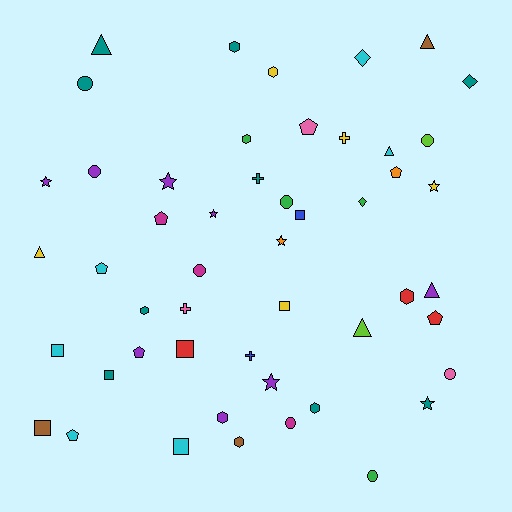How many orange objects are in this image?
There are 2 orange objects.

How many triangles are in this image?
There are 6 triangles.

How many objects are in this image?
There are 50 objects.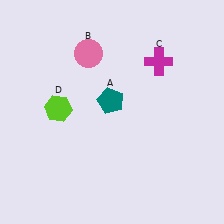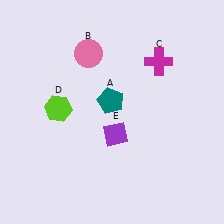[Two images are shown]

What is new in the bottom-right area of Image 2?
A purple diamond (E) was added in the bottom-right area of Image 2.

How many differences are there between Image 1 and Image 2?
There is 1 difference between the two images.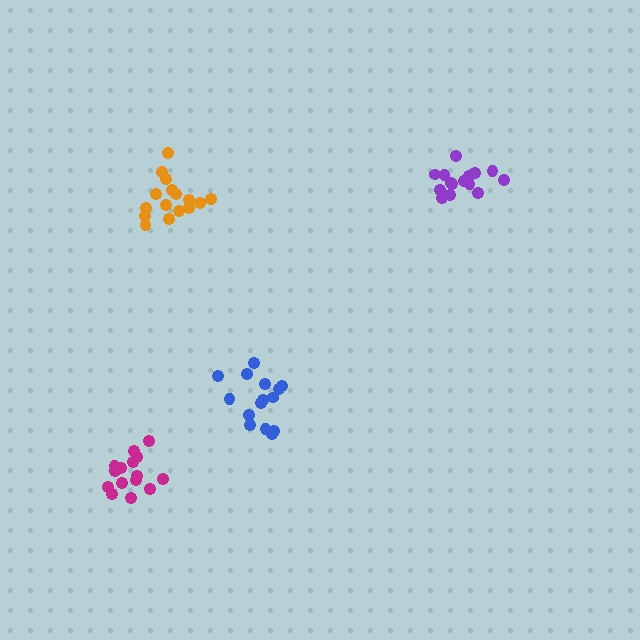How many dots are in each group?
Group 1: 15 dots, Group 2: 15 dots, Group 3: 15 dots, Group 4: 16 dots (61 total).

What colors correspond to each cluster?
The clusters are colored: purple, blue, magenta, orange.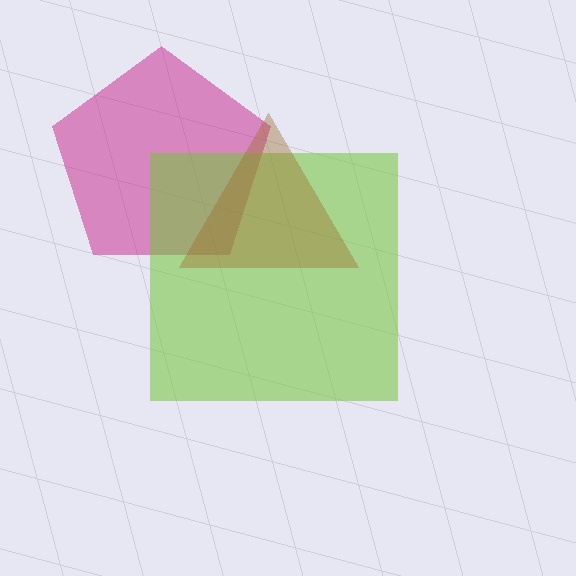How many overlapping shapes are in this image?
There are 3 overlapping shapes in the image.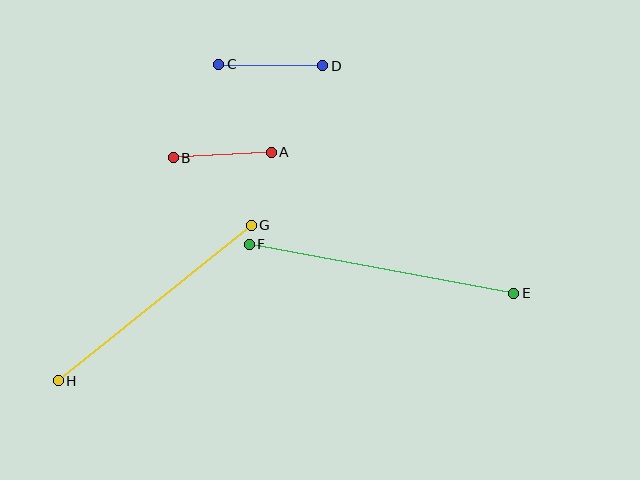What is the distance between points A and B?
The distance is approximately 98 pixels.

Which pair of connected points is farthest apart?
Points E and F are farthest apart.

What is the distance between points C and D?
The distance is approximately 104 pixels.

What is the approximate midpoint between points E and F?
The midpoint is at approximately (382, 269) pixels.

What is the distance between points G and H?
The distance is approximately 248 pixels.